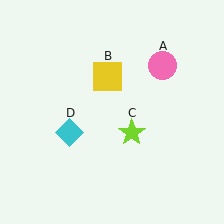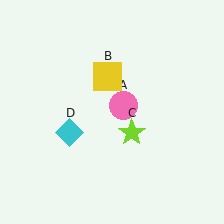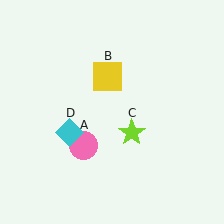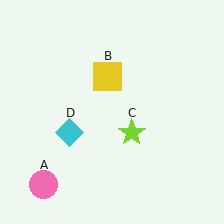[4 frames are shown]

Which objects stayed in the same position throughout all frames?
Yellow square (object B) and lime star (object C) and cyan diamond (object D) remained stationary.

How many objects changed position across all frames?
1 object changed position: pink circle (object A).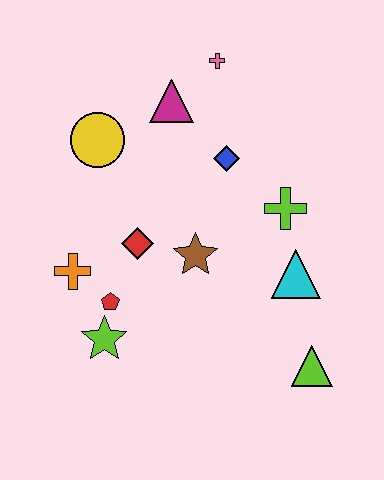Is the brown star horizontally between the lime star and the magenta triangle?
No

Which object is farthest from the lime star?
The pink cross is farthest from the lime star.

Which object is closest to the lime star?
The red pentagon is closest to the lime star.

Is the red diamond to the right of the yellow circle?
Yes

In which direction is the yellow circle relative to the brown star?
The yellow circle is above the brown star.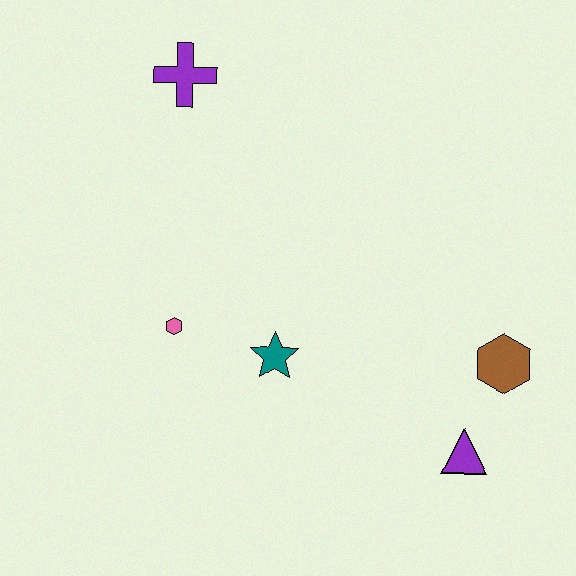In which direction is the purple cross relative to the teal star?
The purple cross is above the teal star.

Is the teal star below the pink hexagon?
Yes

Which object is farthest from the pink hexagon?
The brown hexagon is farthest from the pink hexagon.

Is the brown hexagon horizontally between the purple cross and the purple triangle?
No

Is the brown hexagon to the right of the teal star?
Yes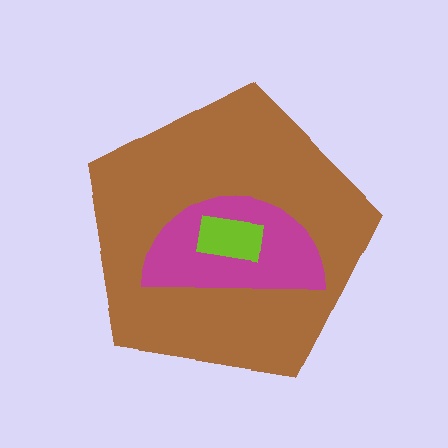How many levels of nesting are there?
3.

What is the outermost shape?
The brown pentagon.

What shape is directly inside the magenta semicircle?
The lime rectangle.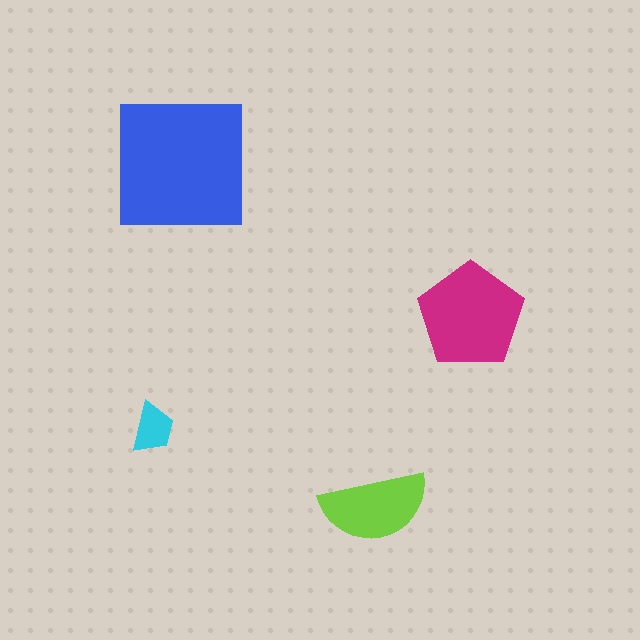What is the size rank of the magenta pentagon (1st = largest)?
2nd.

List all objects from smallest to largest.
The cyan trapezoid, the lime semicircle, the magenta pentagon, the blue square.